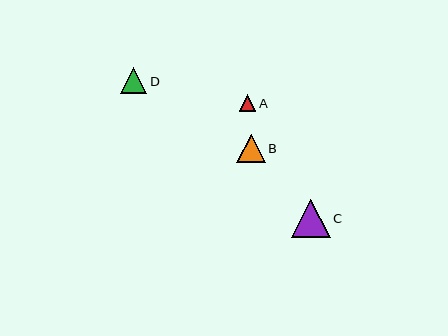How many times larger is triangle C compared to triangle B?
Triangle C is approximately 1.4 times the size of triangle B.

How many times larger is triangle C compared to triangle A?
Triangle C is approximately 2.3 times the size of triangle A.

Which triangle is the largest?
Triangle C is the largest with a size of approximately 39 pixels.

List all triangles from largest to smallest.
From largest to smallest: C, B, D, A.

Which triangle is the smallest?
Triangle A is the smallest with a size of approximately 17 pixels.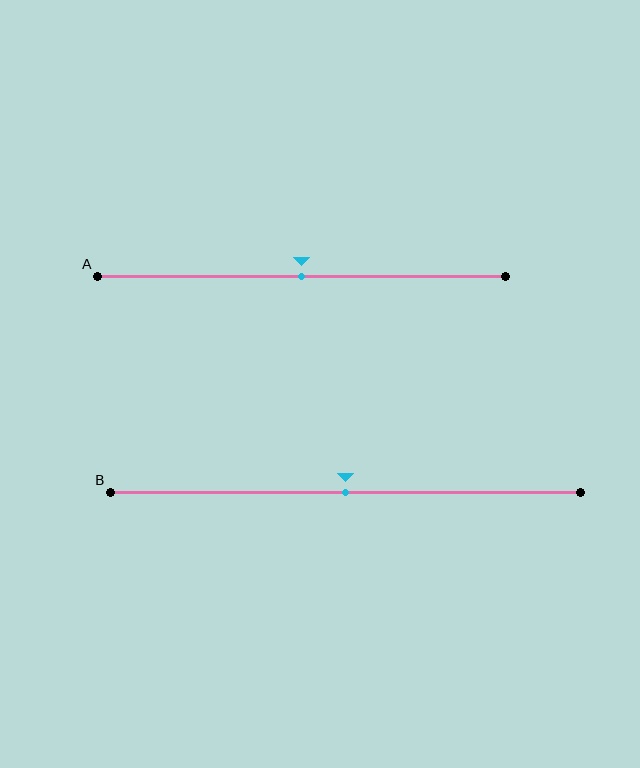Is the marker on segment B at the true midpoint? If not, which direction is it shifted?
Yes, the marker on segment B is at the true midpoint.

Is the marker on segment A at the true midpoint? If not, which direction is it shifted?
Yes, the marker on segment A is at the true midpoint.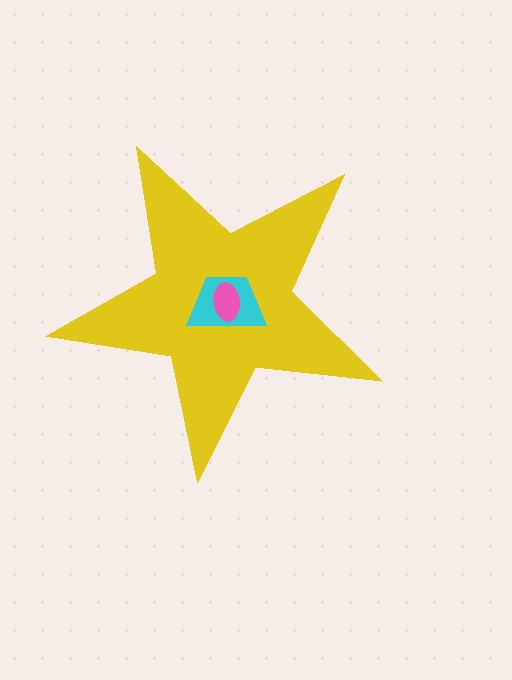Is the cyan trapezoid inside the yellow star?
Yes.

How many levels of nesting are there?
3.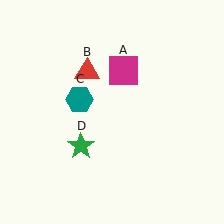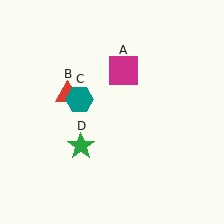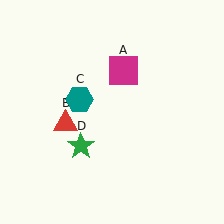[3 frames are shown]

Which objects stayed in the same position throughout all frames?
Magenta square (object A) and teal hexagon (object C) and green star (object D) remained stationary.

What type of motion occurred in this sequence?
The red triangle (object B) rotated counterclockwise around the center of the scene.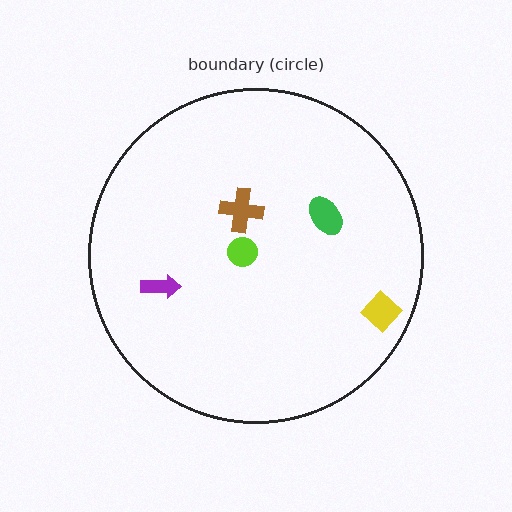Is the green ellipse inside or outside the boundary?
Inside.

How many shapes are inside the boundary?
5 inside, 0 outside.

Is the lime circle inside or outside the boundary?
Inside.